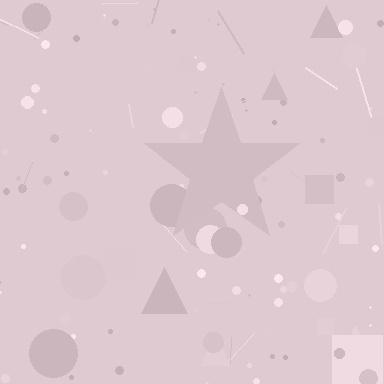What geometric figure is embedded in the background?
A star is embedded in the background.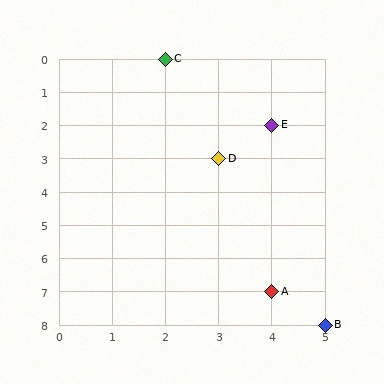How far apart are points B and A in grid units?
Points B and A are 1 column and 1 row apart (about 1.4 grid units diagonally).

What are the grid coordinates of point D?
Point D is at grid coordinates (3, 3).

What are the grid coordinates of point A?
Point A is at grid coordinates (4, 7).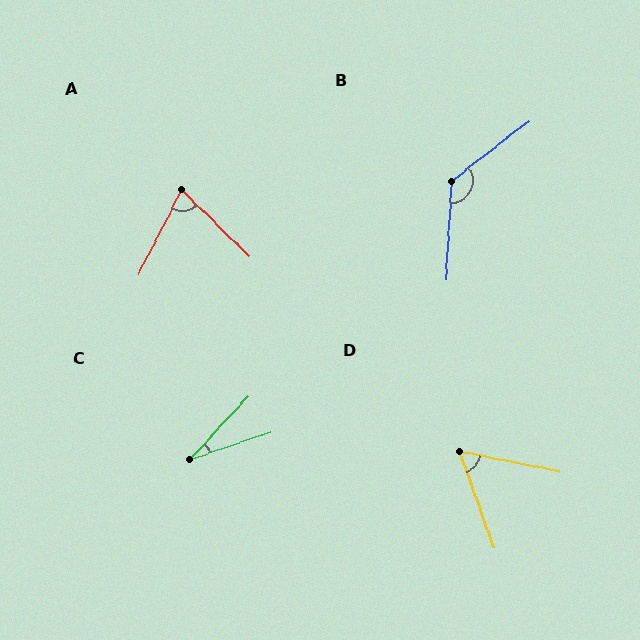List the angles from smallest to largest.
C (28°), D (59°), A (73°), B (131°).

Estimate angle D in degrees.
Approximately 59 degrees.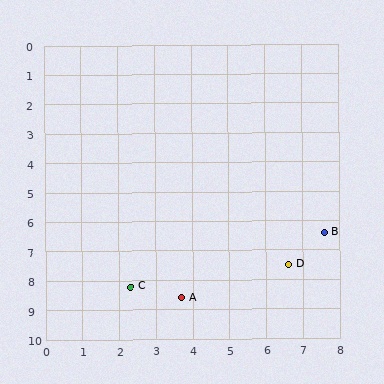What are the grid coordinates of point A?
Point A is at approximately (3.7, 8.6).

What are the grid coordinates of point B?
Point B is at approximately (7.6, 6.4).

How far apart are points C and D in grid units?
Points C and D are about 4.4 grid units apart.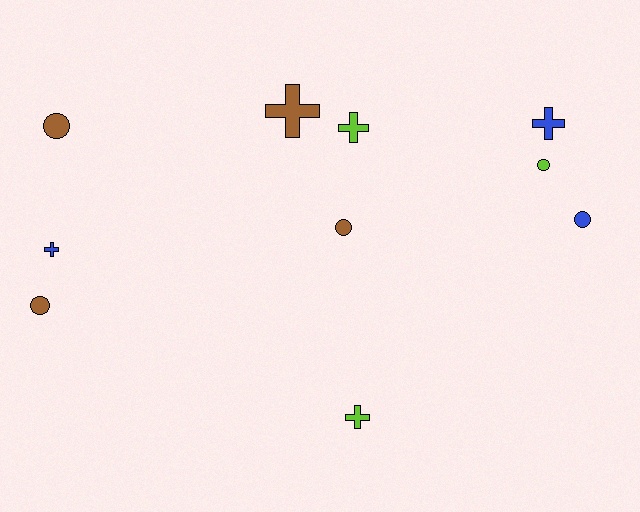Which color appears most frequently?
Brown, with 4 objects.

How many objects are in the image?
There are 10 objects.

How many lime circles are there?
There is 1 lime circle.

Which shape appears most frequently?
Cross, with 5 objects.